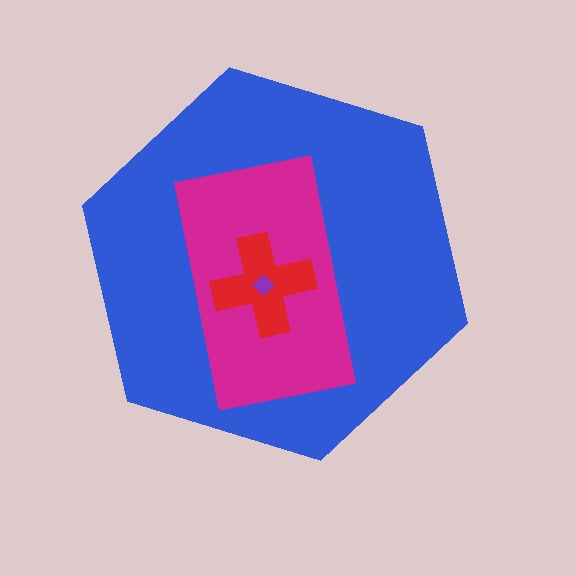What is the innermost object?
The purple diamond.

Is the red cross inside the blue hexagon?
Yes.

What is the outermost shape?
The blue hexagon.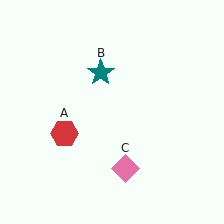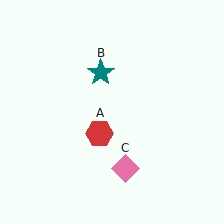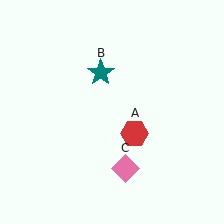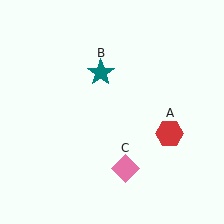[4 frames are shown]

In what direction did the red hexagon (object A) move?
The red hexagon (object A) moved right.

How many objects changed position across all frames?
1 object changed position: red hexagon (object A).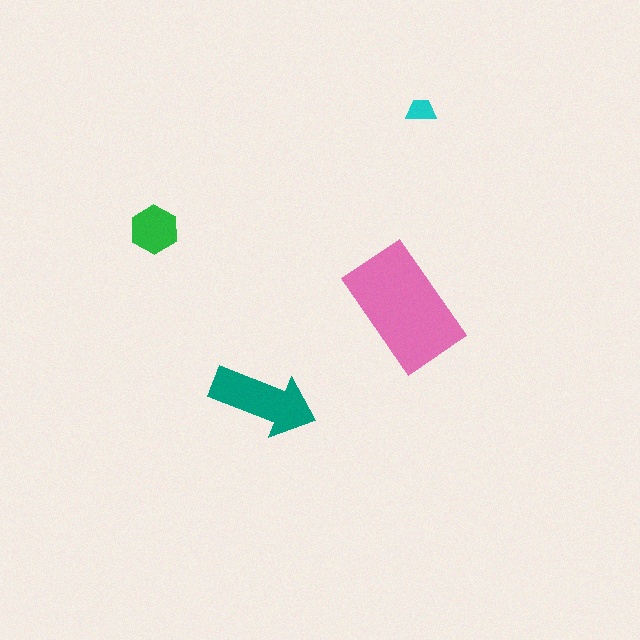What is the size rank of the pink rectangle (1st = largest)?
1st.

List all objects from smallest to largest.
The cyan trapezoid, the green hexagon, the teal arrow, the pink rectangle.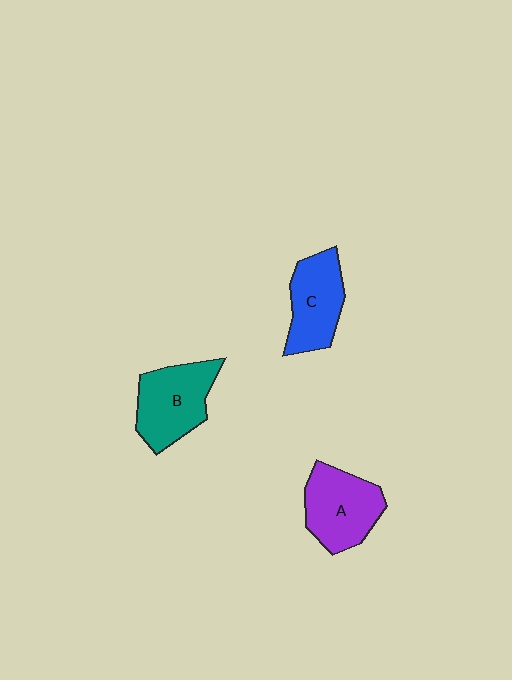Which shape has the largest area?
Shape B (teal).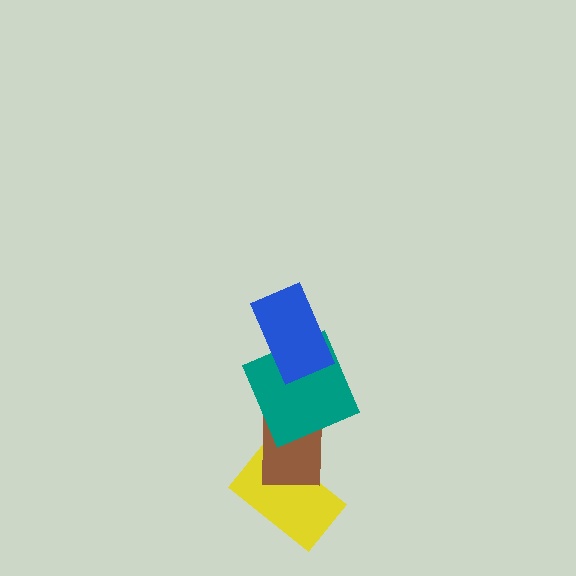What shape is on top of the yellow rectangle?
The brown rectangle is on top of the yellow rectangle.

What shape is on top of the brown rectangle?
The teal square is on top of the brown rectangle.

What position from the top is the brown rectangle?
The brown rectangle is 3rd from the top.